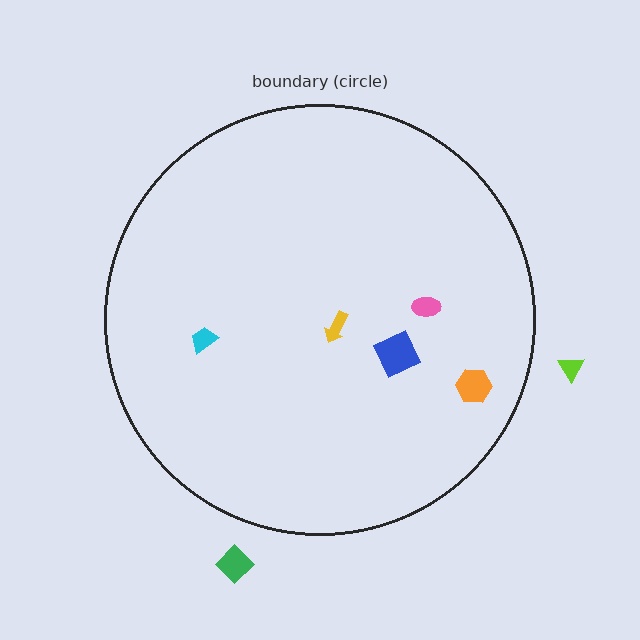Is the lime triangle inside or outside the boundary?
Outside.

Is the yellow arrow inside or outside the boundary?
Inside.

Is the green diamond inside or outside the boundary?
Outside.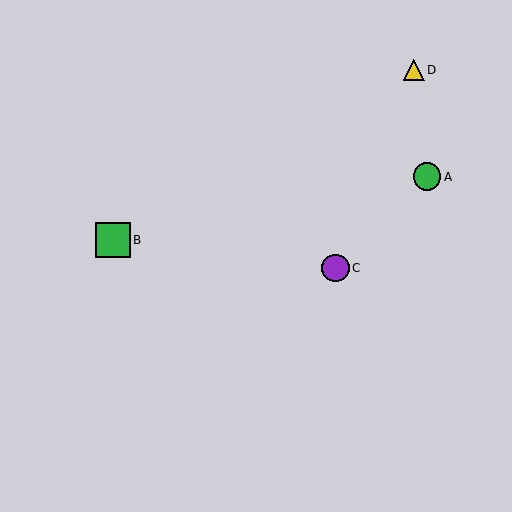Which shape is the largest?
The green square (labeled B) is the largest.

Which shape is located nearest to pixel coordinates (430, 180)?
The green circle (labeled A) at (427, 177) is nearest to that location.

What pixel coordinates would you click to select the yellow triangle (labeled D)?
Click at (414, 70) to select the yellow triangle D.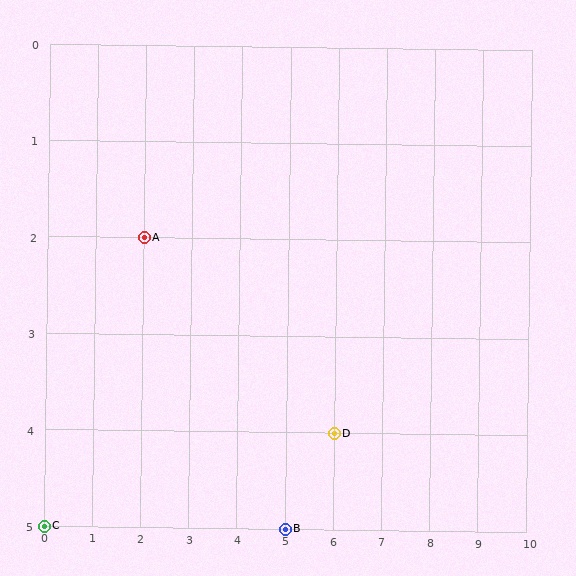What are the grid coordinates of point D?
Point D is at grid coordinates (6, 4).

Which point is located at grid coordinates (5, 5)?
Point B is at (5, 5).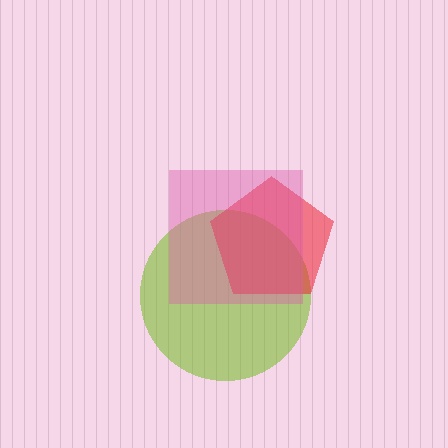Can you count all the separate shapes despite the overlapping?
Yes, there are 3 separate shapes.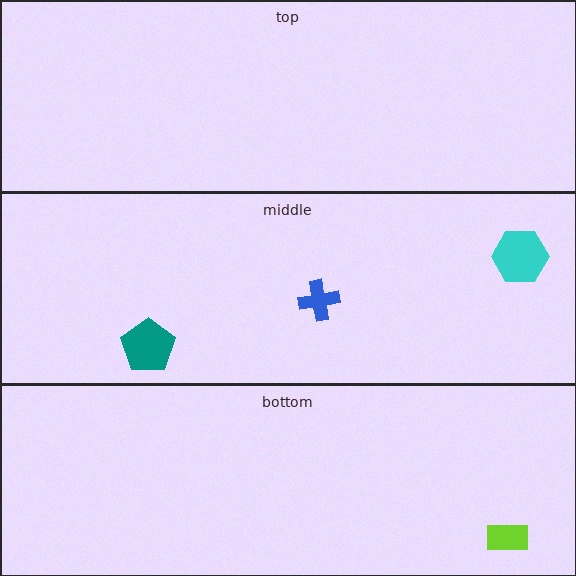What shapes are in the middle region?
The blue cross, the cyan hexagon, the teal pentagon.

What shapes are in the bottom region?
The lime rectangle.